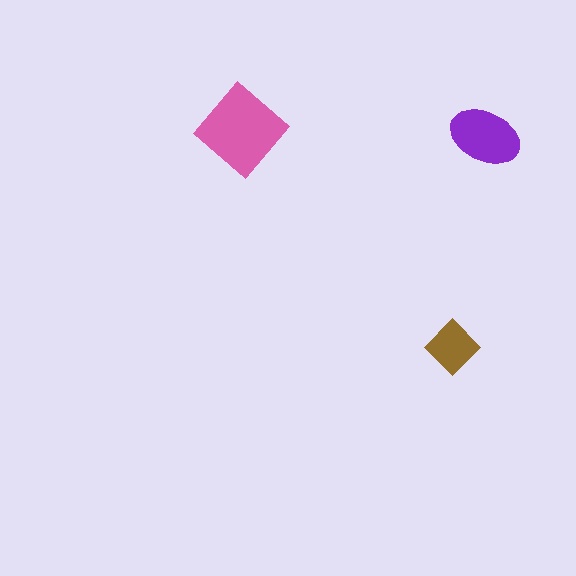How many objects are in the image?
There are 3 objects in the image.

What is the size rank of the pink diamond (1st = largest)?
1st.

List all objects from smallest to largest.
The brown diamond, the purple ellipse, the pink diamond.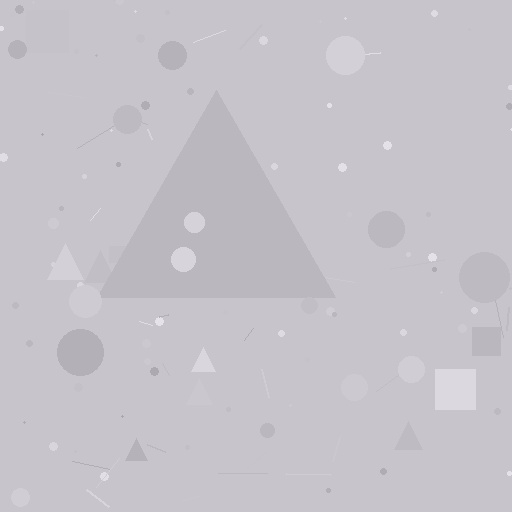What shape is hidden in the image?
A triangle is hidden in the image.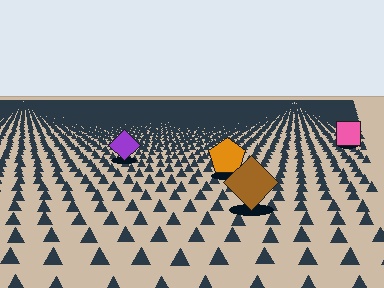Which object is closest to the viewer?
The brown diamond is closest. The texture marks near it are larger and more spread out.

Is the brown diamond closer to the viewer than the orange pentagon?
Yes. The brown diamond is closer — you can tell from the texture gradient: the ground texture is coarser near it.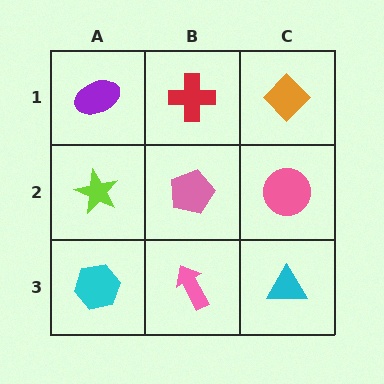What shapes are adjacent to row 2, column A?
A purple ellipse (row 1, column A), a cyan hexagon (row 3, column A), a pink pentagon (row 2, column B).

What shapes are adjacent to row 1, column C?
A pink circle (row 2, column C), a red cross (row 1, column B).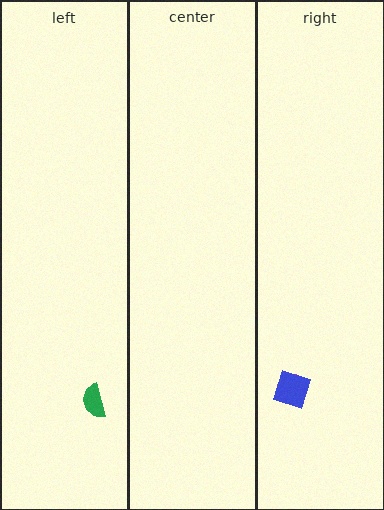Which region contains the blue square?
The right region.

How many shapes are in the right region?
2.